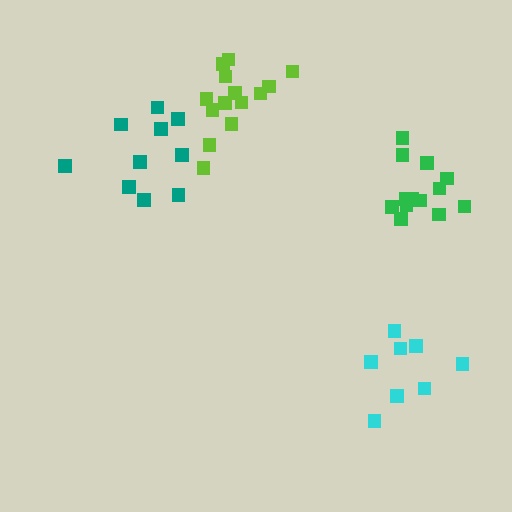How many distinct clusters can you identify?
There are 4 distinct clusters.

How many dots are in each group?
Group 1: 14 dots, Group 2: 13 dots, Group 3: 8 dots, Group 4: 10 dots (45 total).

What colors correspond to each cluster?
The clusters are colored: lime, green, cyan, teal.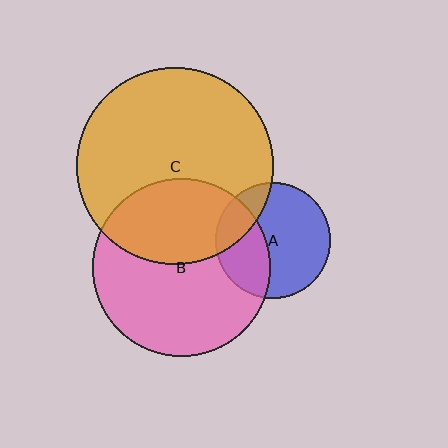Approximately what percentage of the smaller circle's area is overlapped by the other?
Approximately 40%.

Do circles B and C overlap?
Yes.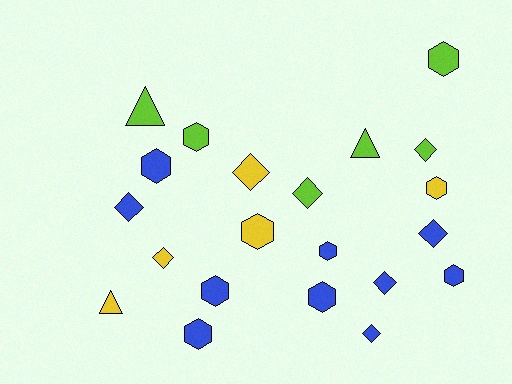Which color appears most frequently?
Blue, with 10 objects.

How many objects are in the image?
There are 21 objects.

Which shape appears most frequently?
Hexagon, with 10 objects.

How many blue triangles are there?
There are no blue triangles.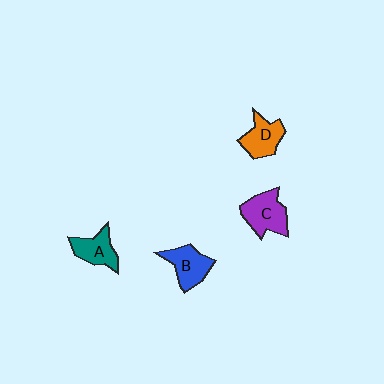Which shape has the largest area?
Shape C (purple).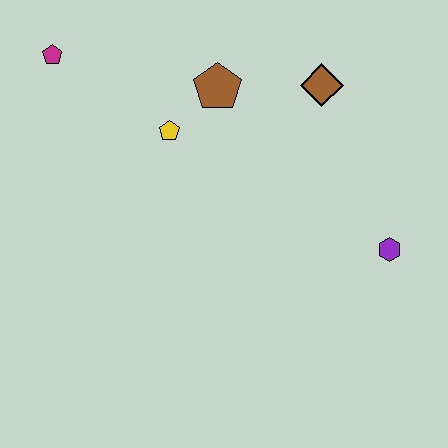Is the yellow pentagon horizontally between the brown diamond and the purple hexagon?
No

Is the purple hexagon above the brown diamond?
No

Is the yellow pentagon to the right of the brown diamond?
No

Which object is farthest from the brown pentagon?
The purple hexagon is farthest from the brown pentagon.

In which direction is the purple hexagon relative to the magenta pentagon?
The purple hexagon is to the right of the magenta pentagon.